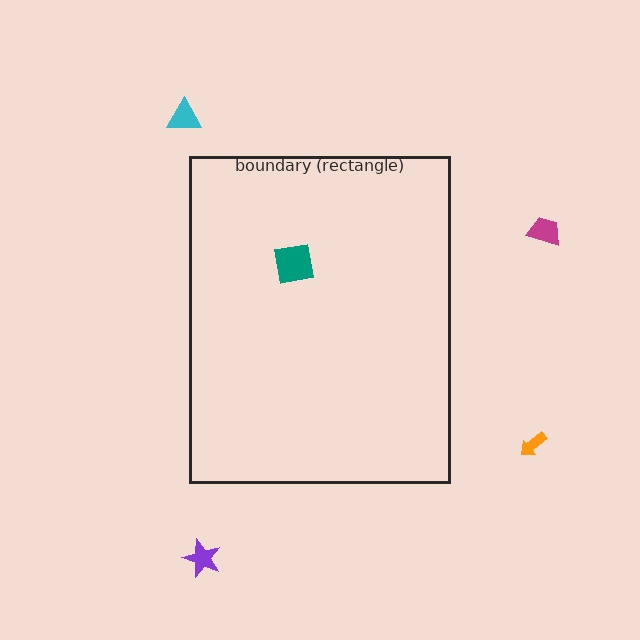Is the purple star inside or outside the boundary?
Outside.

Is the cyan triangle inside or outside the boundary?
Outside.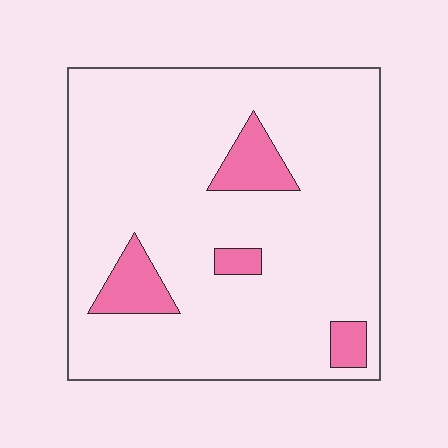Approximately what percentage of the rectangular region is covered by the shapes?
Approximately 10%.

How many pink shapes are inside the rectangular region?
4.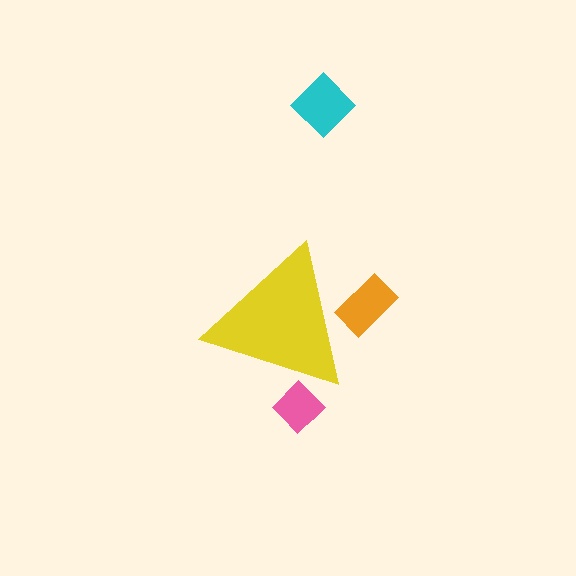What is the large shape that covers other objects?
A yellow triangle.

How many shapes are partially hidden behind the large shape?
2 shapes are partially hidden.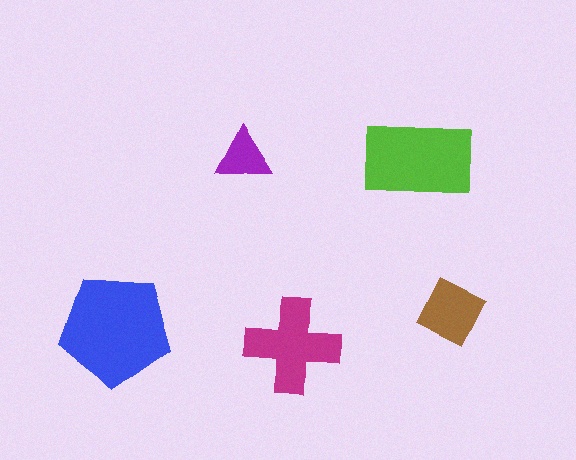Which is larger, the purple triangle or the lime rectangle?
The lime rectangle.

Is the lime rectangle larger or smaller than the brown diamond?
Larger.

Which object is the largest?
The blue pentagon.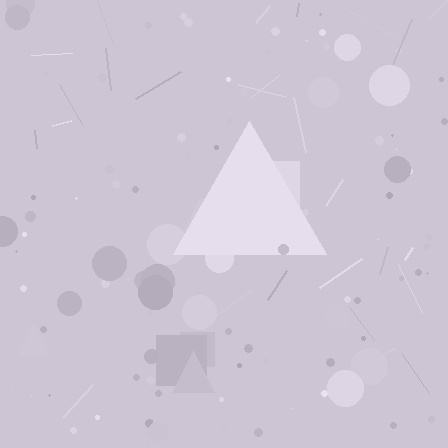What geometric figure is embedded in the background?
A triangle is embedded in the background.